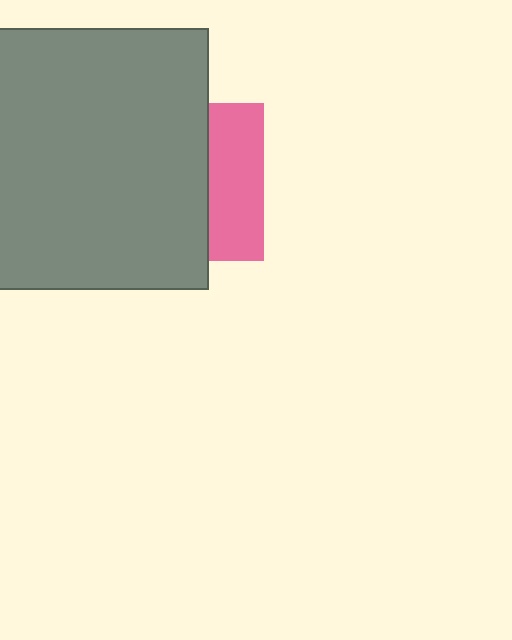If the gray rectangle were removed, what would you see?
You would see the complete pink square.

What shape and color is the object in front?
The object in front is a gray rectangle.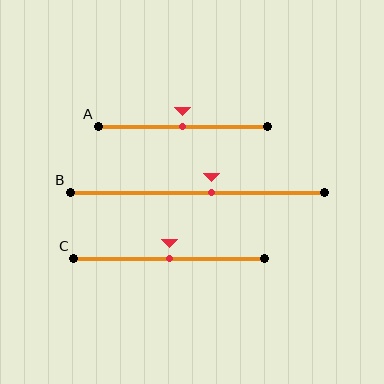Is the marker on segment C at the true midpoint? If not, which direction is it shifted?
Yes, the marker on segment C is at the true midpoint.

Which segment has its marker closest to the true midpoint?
Segment A has its marker closest to the true midpoint.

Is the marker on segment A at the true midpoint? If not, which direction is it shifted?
Yes, the marker on segment A is at the true midpoint.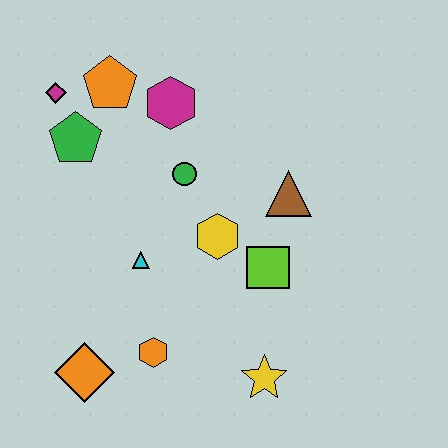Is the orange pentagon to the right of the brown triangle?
No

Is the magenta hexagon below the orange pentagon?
Yes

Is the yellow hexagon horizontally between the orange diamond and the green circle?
No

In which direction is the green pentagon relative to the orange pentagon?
The green pentagon is below the orange pentagon.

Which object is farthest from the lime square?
The magenta diamond is farthest from the lime square.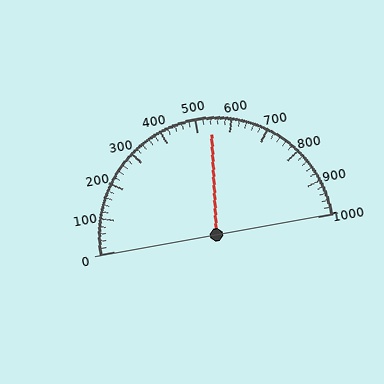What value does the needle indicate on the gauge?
The needle indicates approximately 540.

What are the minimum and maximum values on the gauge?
The gauge ranges from 0 to 1000.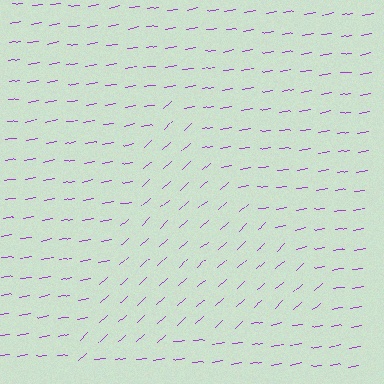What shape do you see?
I see a triangle.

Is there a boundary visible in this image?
Yes, there is a texture boundary formed by a change in line orientation.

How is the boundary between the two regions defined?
The boundary is defined purely by a change in line orientation (approximately 33 degrees difference). All lines are the same color and thickness.